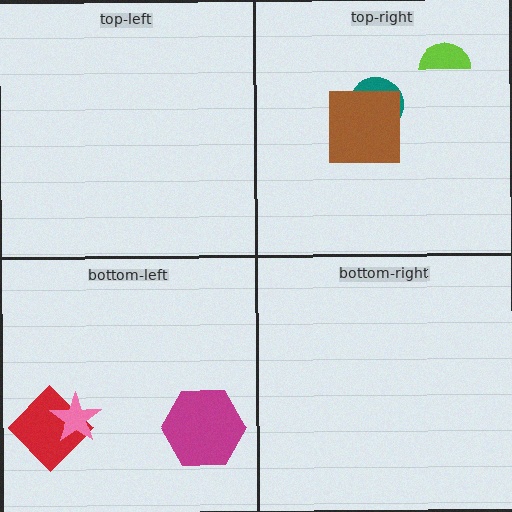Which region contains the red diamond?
The bottom-left region.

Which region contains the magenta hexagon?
The bottom-left region.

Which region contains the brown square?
The top-right region.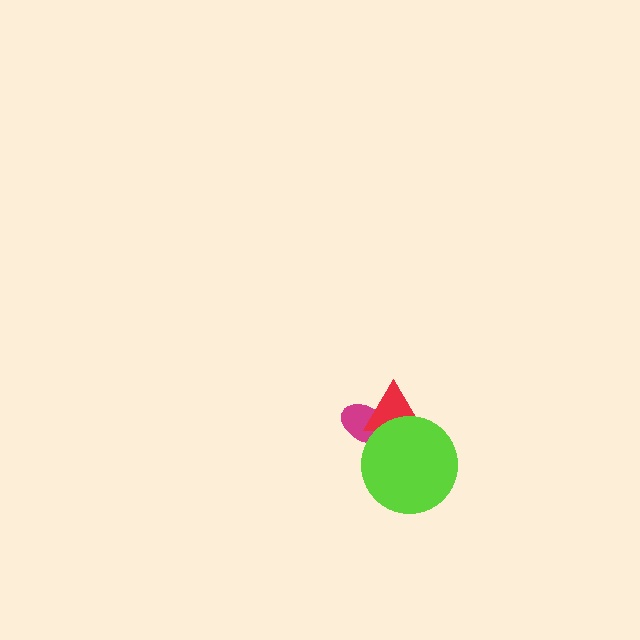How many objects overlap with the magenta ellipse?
2 objects overlap with the magenta ellipse.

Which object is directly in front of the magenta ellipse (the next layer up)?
The red triangle is directly in front of the magenta ellipse.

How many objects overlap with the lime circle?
2 objects overlap with the lime circle.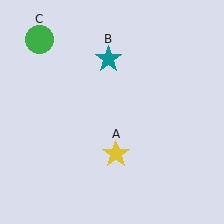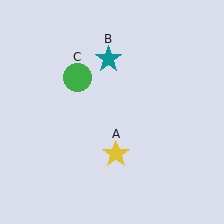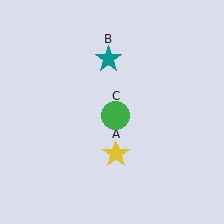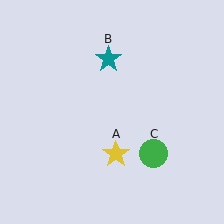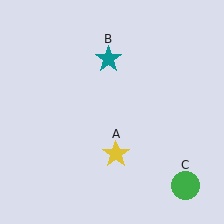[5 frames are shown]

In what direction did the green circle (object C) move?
The green circle (object C) moved down and to the right.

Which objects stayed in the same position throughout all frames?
Yellow star (object A) and teal star (object B) remained stationary.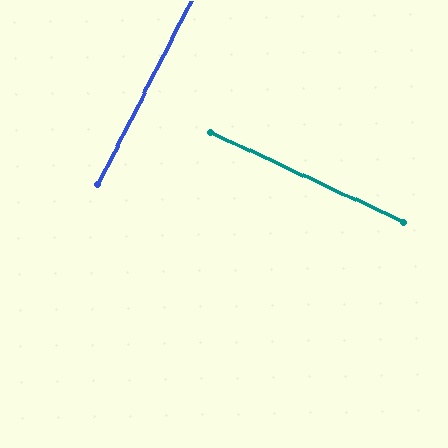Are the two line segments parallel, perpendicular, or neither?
Perpendicular — they meet at approximately 88°.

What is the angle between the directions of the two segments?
Approximately 88 degrees.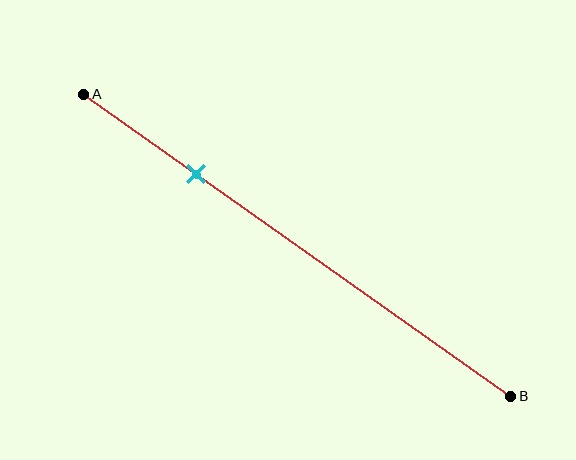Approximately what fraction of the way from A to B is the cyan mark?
The cyan mark is approximately 25% of the way from A to B.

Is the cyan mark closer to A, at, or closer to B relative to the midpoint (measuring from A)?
The cyan mark is closer to point A than the midpoint of segment AB.